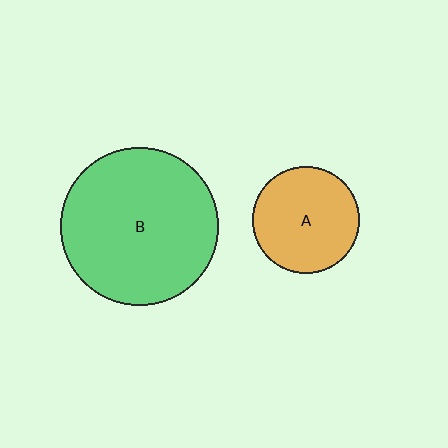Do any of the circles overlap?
No, none of the circles overlap.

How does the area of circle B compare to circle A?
Approximately 2.2 times.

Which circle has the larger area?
Circle B (green).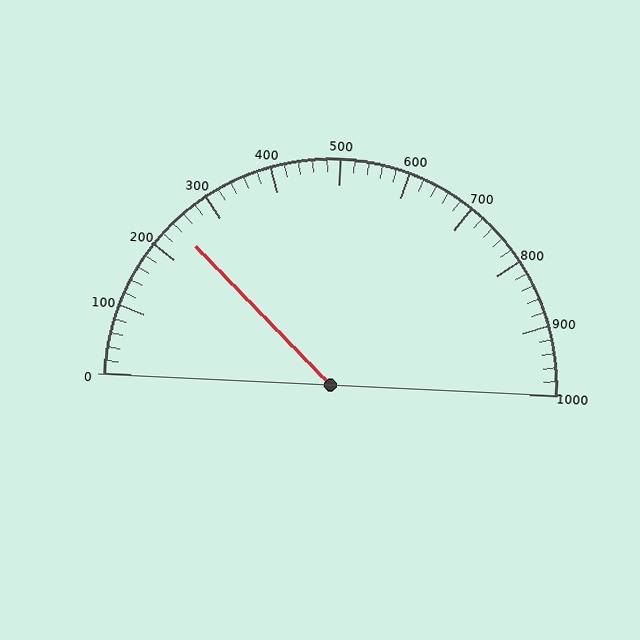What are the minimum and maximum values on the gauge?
The gauge ranges from 0 to 1000.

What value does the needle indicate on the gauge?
The needle indicates approximately 240.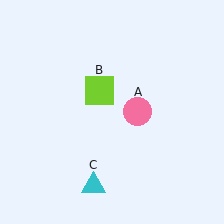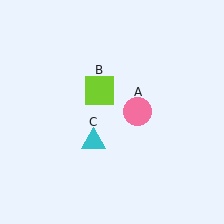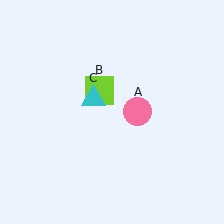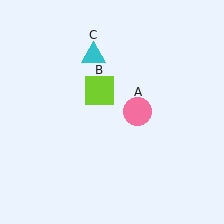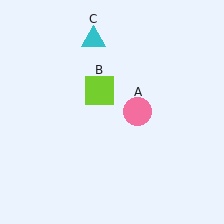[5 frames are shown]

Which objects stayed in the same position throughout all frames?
Pink circle (object A) and lime square (object B) remained stationary.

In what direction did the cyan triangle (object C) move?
The cyan triangle (object C) moved up.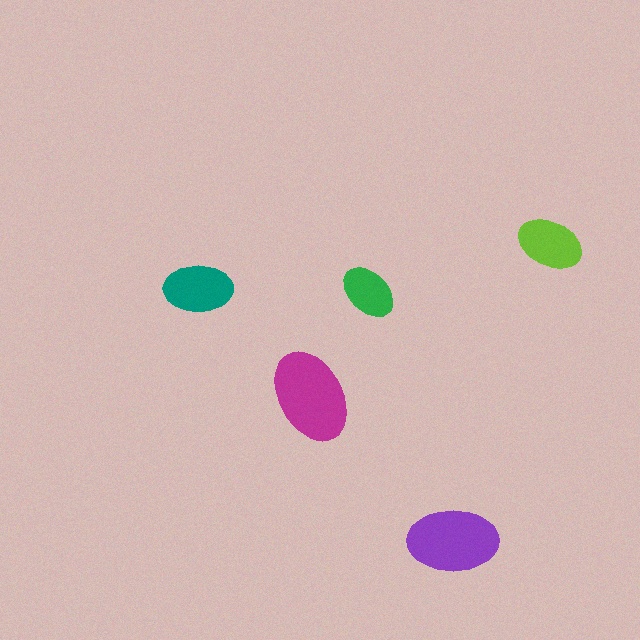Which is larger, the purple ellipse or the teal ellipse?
The purple one.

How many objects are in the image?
There are 5 objects in the image.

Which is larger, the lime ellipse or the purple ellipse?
The purple one.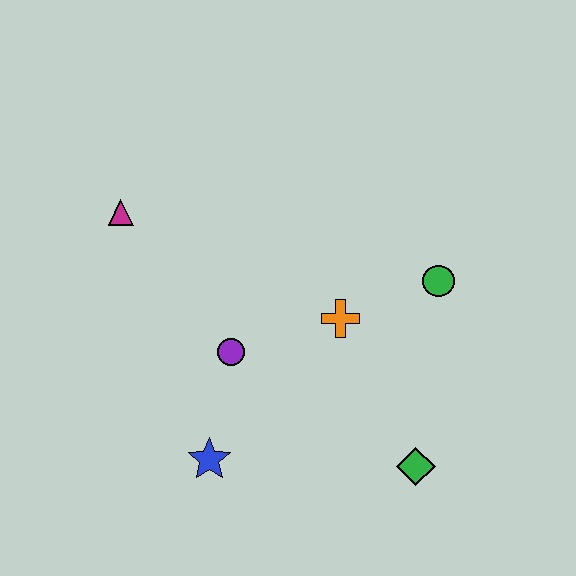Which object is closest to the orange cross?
The green circle is closest to the orange cross.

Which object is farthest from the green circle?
The magenta triangle is farthest from the green circle.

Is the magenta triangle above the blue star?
Yes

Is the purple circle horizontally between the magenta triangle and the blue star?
No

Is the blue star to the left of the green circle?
Yes